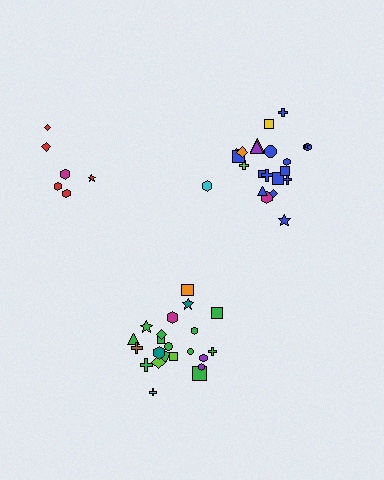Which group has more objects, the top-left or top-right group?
The top-right group.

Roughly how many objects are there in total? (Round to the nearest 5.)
Roughly 50 objects in total.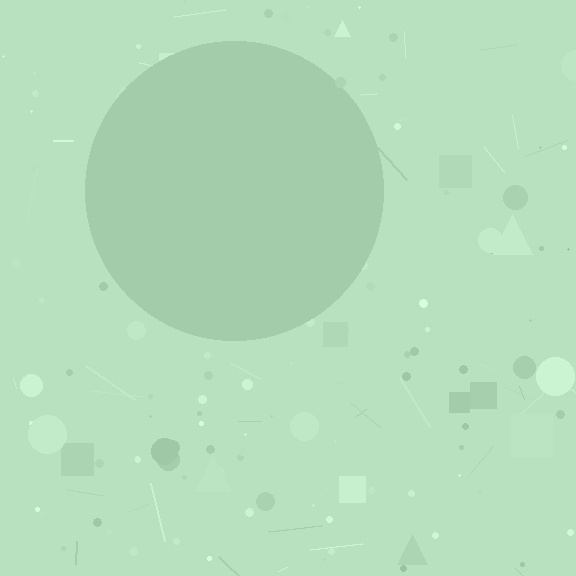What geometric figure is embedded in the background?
A circle is embedded in the background.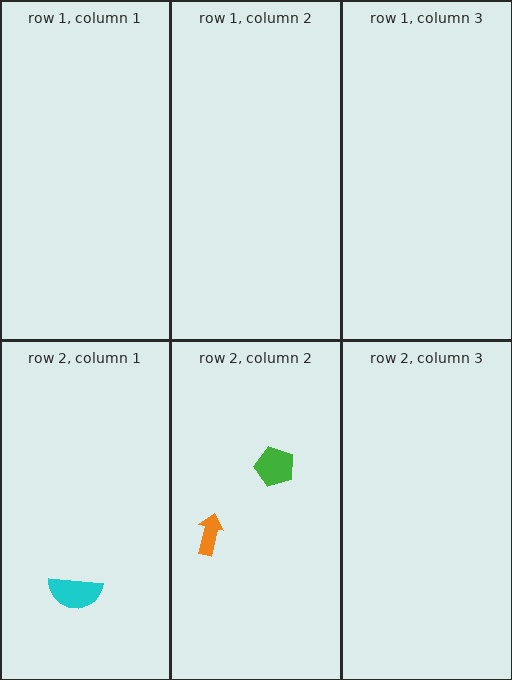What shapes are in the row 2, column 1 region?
The cyan semicircle.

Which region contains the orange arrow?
The row 2, column 2 region.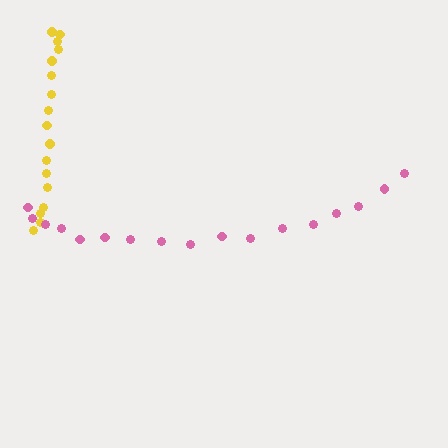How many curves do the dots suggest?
There are 2 distinct paths.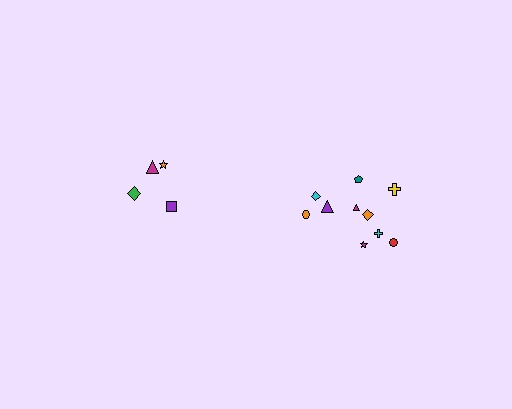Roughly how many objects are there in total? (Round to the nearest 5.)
Roughly 15 objects in total.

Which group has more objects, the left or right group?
The right group.